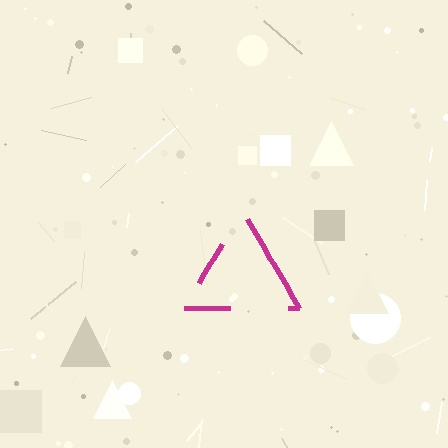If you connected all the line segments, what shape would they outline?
They would outline a triangle.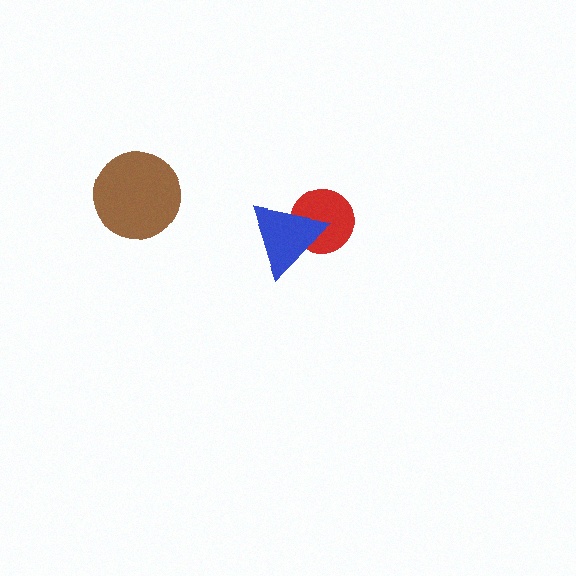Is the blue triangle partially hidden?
No, no other shape covers it.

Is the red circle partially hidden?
Yes, it is partially covered by another shape.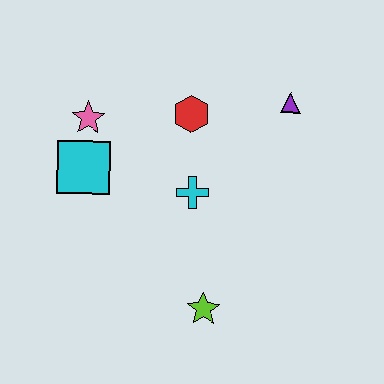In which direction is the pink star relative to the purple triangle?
The pink star is to the left of the purple triangle.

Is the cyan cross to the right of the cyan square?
Yes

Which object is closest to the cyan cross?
The red hexagon is closest to the cyan cross.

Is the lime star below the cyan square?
Yes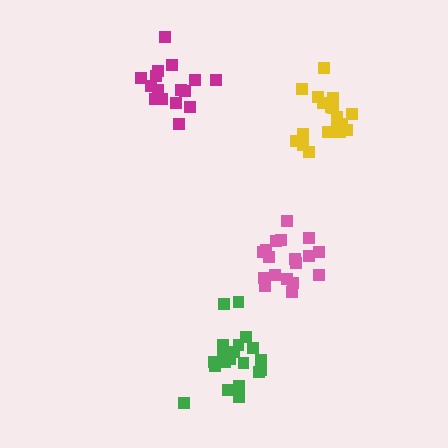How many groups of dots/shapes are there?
There are 4 groups.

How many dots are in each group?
Group 1: 20 dots, Group 2: 19 dots, Group 3: 16 dots, Group 4: 18 dots (73 total).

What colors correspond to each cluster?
The clusters are colored: green, yellow, magenta, pink.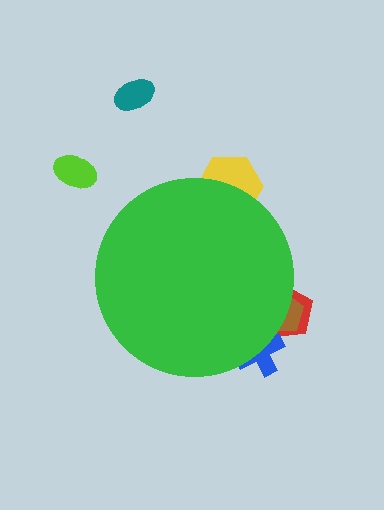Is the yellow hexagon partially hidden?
Yes, the yellow hexagon is partially hidden behind the green circle.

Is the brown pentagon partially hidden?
Yes, the brown pentagon is partially hidden behind the green circle.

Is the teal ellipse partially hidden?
No, the teal ellipse is fully visible.